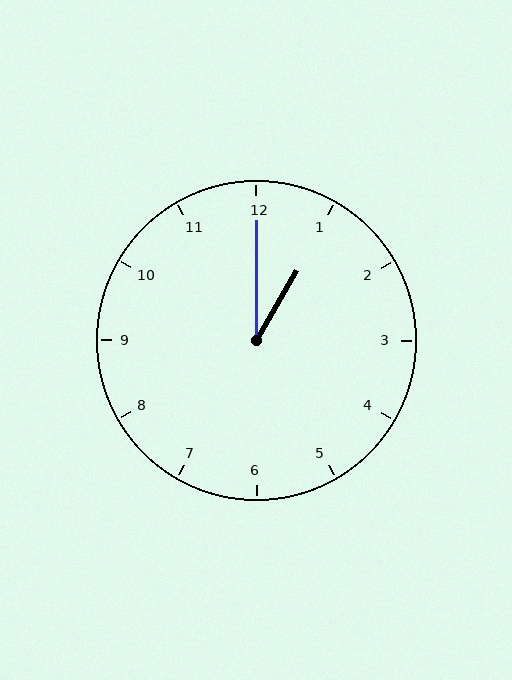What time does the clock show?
1:00.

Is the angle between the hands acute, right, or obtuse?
It is acute.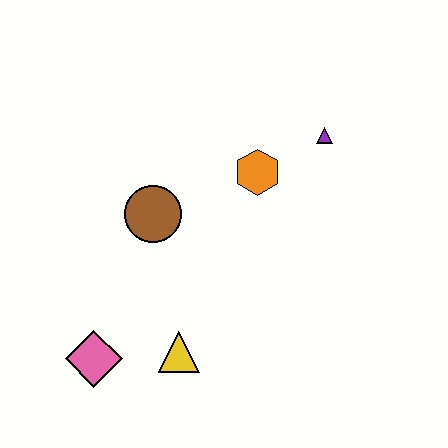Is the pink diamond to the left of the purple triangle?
Yes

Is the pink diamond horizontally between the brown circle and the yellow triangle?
No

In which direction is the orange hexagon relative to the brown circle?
The orange hexagon is to the right of the brown circle.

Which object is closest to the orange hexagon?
The purple triangle is closest to the orange hexagon.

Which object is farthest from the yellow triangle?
The purple triangle is farthest from the yellow triangle.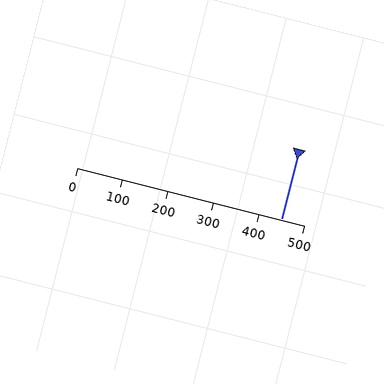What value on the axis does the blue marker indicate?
The marker indicates approximately 450.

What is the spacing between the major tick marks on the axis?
The major ticks are spaced 100 apart.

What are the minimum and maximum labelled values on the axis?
The axis runs from 0 to 500.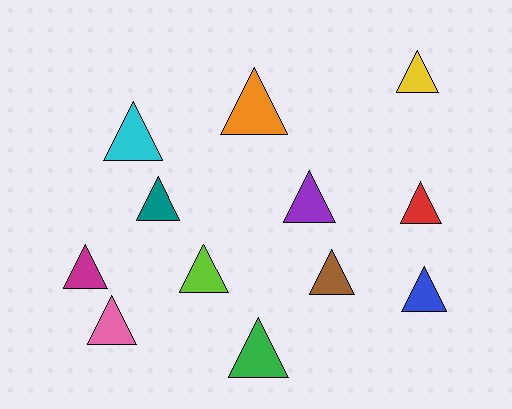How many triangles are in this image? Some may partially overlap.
There are 12 triangles.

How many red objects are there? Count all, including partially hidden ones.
There is 1 red object.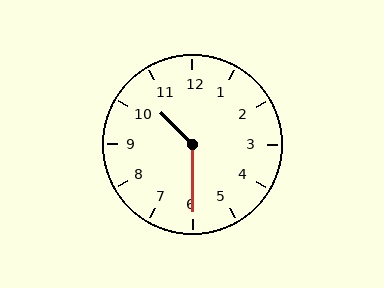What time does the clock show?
10:30.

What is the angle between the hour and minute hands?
Approximately 135 degrees.